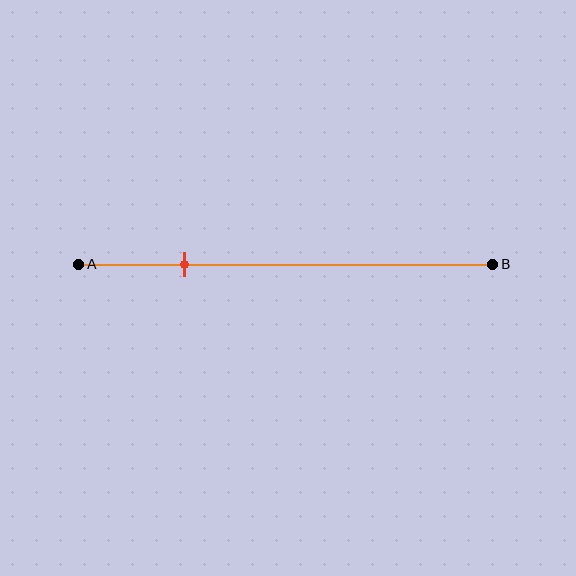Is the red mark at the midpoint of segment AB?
No, the mark is at about 25% from A, not at the 50% midpoint.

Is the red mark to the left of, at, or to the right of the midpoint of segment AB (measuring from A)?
The red mark is to the left of the midpoint of segment AB.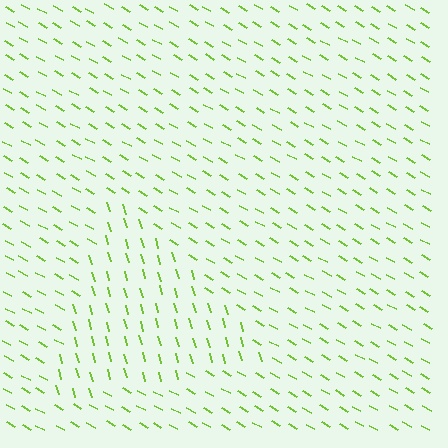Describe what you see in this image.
The image is filled with small lime line segments. A triangle region in the image has lines oriented differently from the surrounding lines, creating a visible texture boundary.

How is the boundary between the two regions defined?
The boundary is defined purely by a change in line orientation (approximately 45 degrees difference). All lines are the same color and thickness.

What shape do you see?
I see a triangle.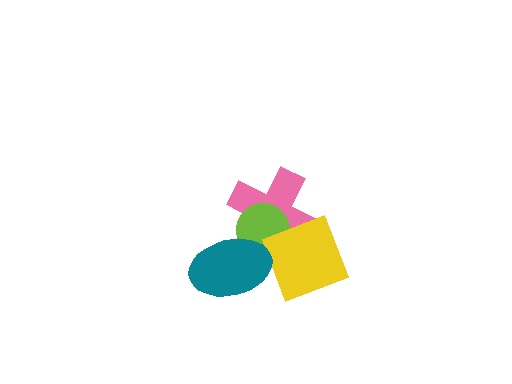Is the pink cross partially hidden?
Yes, it is partially covered by another shape.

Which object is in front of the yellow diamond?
The teal ellipse is in front of the yellow diamond.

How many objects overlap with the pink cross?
3 objects overlap with the pink cross.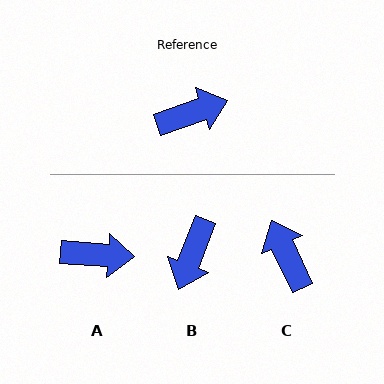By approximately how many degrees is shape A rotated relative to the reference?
Approximately 23 degrees clockwise.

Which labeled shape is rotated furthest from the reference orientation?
B, about 131 degrees away.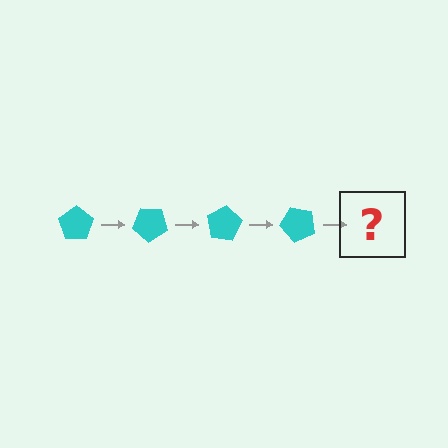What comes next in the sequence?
The next element should be a cyan pentagon rotated 160 degrees.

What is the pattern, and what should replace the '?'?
The pattern is that the pentagon rotates 40 degrees each step. The '?' should be a cyan pentagon rotated 160 degrees.